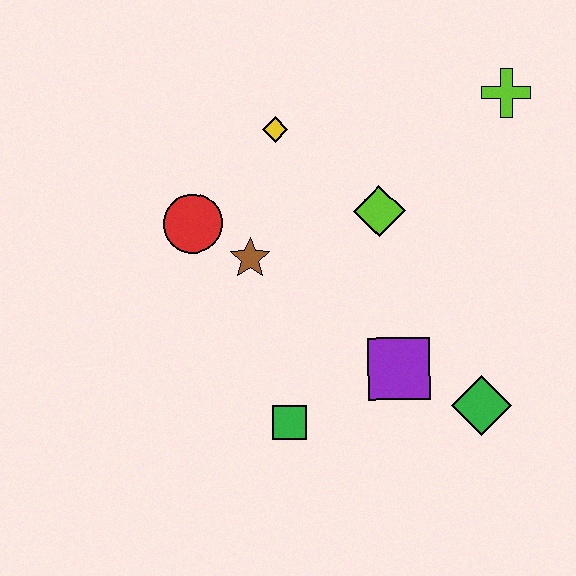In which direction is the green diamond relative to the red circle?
The green diamond is to the right of the red circle.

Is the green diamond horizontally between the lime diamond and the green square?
No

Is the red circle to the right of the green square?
No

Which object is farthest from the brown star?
The lime cross is farthest from the brown star.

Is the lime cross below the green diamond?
No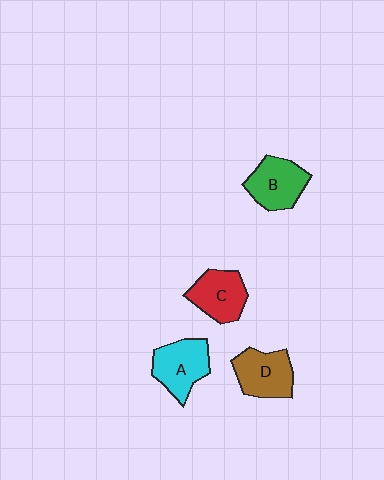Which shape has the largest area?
Shape A (cyan).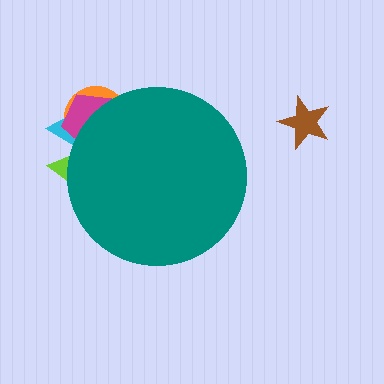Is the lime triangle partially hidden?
Yes, the lime triangle is partially hidden behind the teal circle.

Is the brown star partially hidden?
No, the brown star is fully visible.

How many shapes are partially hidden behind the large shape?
4 shapes are partially hidden.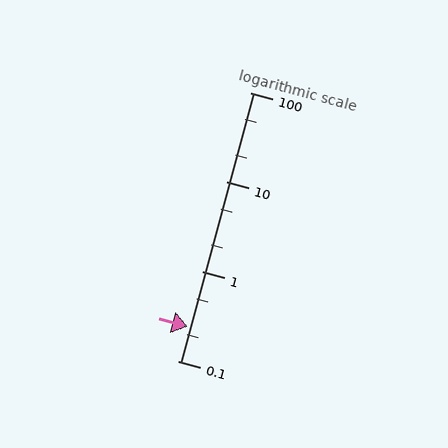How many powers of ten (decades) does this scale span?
The scale spans 3 decades, from 0.1 to 100.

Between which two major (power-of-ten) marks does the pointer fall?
The pointer is between 0.1 and 1.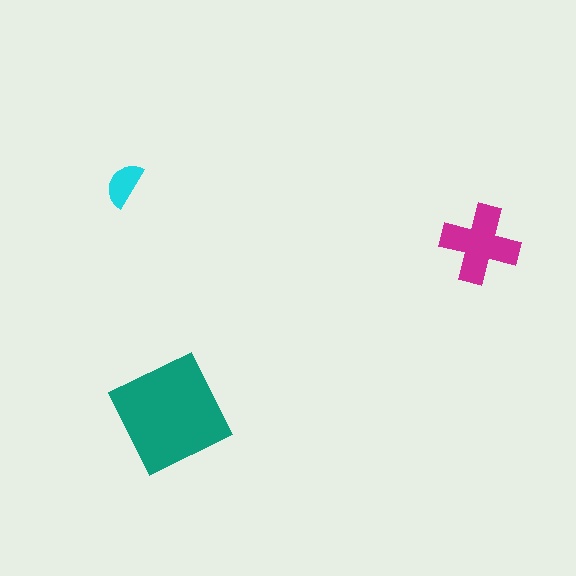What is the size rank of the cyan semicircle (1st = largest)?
3rd.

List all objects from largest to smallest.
The teal square, the magenta cross, the cyan semicircle.